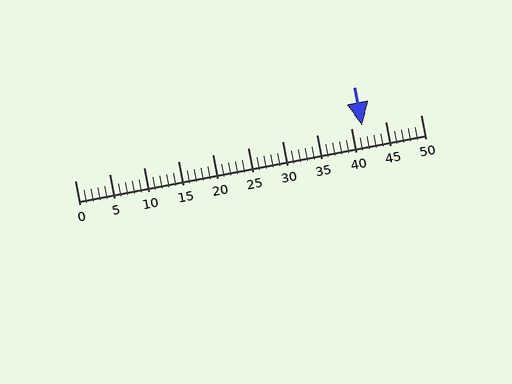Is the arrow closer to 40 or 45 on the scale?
The arrow is closer to 40.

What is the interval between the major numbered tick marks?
The major tick marks are spaced 5 units apart.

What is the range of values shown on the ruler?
The ruler shows values from 0 to 50.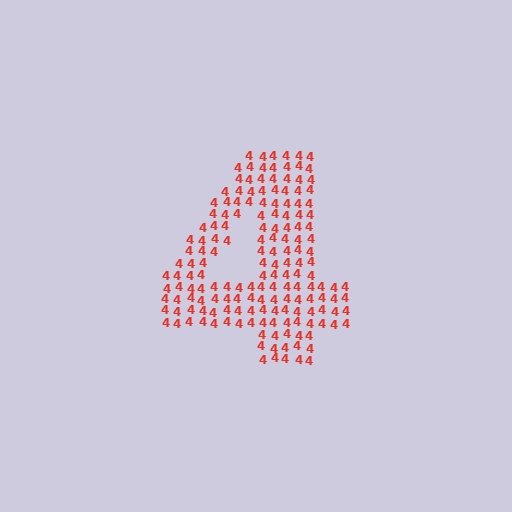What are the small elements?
The small elements are digit 4's.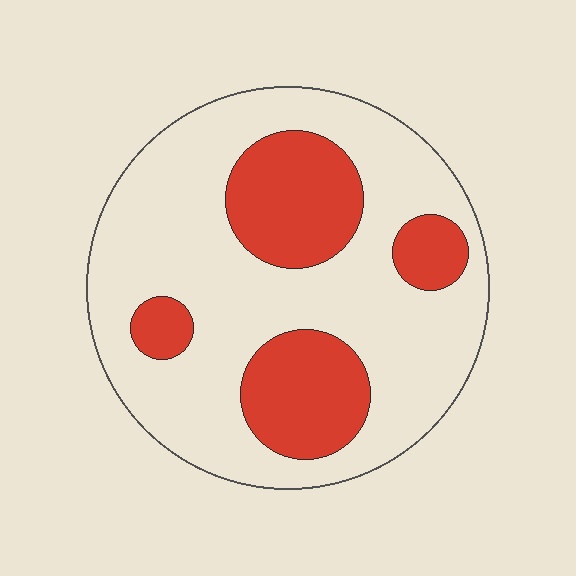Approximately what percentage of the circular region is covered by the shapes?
Approximately 30%.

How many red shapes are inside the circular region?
4.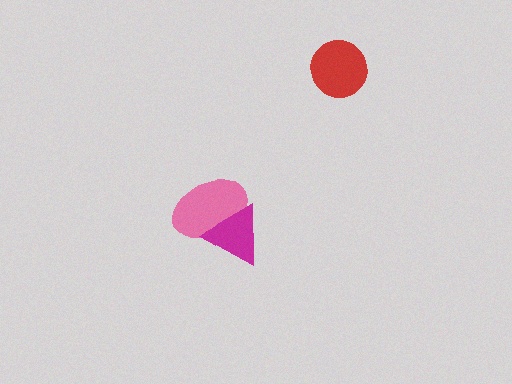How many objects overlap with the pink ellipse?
1 object overlaps with the pink ellipse.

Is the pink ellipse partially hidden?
Yes, it is partially covered by another shape.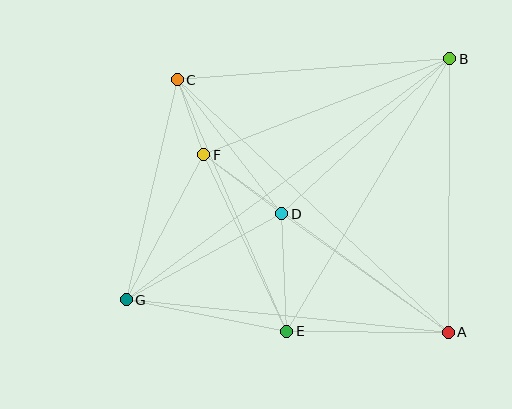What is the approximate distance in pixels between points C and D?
The distance between C and D is approximately 170 pixels.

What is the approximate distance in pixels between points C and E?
The distance between C and E is approximately 274 pixels.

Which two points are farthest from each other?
Points B and G are farthest from each other.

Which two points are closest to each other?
Points C and F are closest to each other.